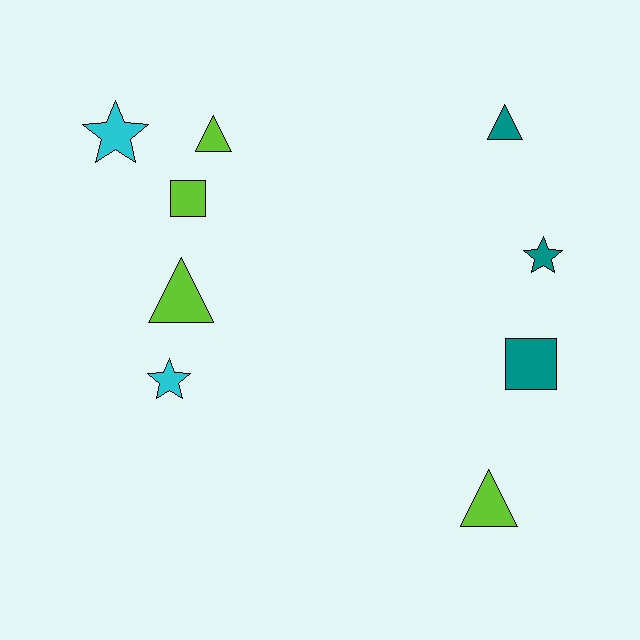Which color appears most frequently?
Lime, with 4 objects.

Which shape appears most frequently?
Triangle, with 4 objects.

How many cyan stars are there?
There are 2 cyan stars.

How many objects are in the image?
There are 9 objects.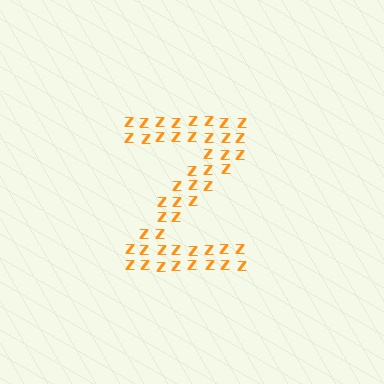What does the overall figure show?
The overall figure shows the letter Z.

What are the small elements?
The small elements are letter Z's.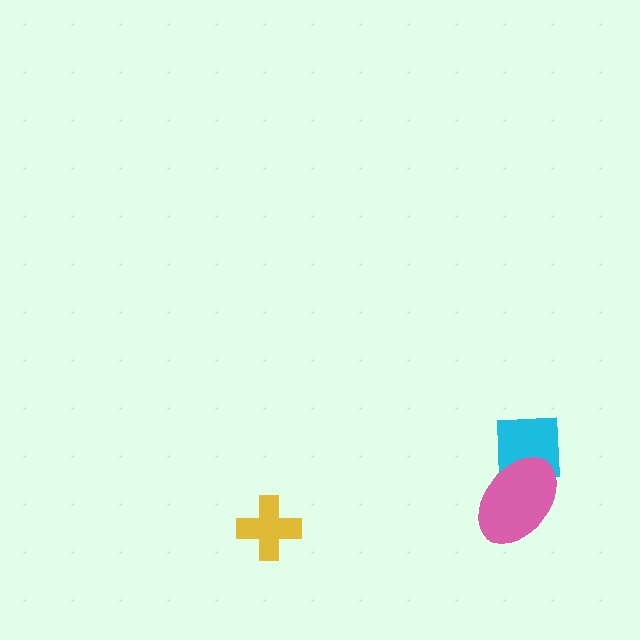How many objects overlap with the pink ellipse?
1 object overlaps with the pink ellipse.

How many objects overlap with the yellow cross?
0 objects overlap with the yellow cross.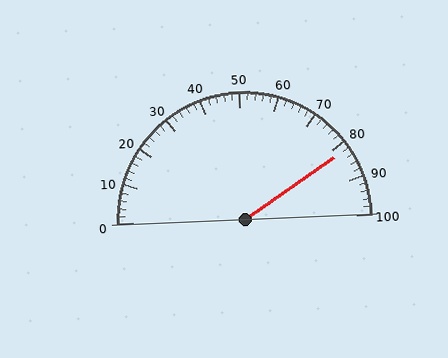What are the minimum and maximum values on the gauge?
The gauge ranges from 0 to 100.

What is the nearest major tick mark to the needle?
The nearest major tick mark is 80.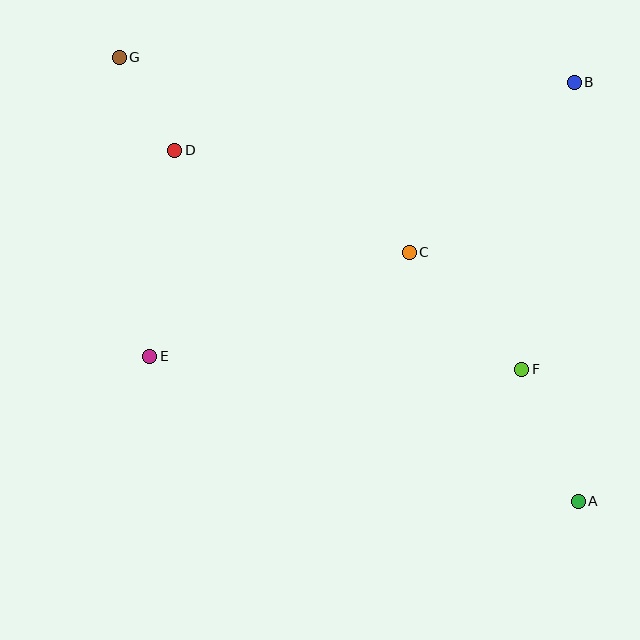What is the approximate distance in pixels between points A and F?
The distance between A and F is approximately 144 pixels.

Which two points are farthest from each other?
Points A and G are farthest from each other.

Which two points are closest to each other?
Points D and G are closest to each other.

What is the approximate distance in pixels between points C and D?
The distance between C and D is approximately 256 pixels.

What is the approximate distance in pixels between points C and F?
The distance between C and F is approximately 162 pixels.